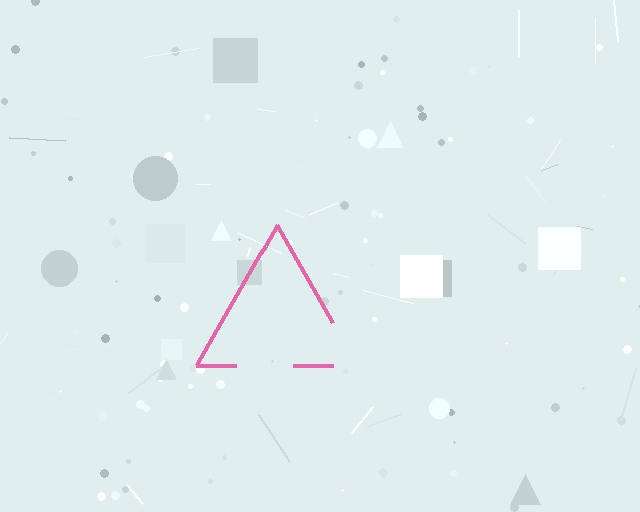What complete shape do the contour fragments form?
The contour fragments form a triangle.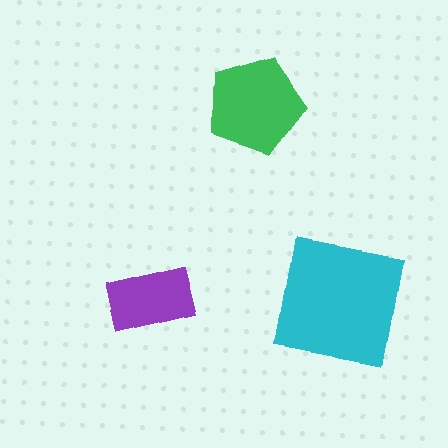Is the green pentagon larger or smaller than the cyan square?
Smaller.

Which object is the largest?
The cyan square.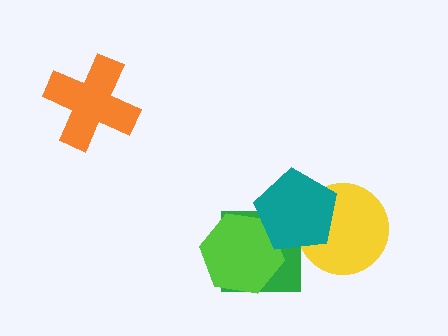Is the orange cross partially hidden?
No, no other shape covers it.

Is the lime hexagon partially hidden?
Yes, it is partially covered by another shape.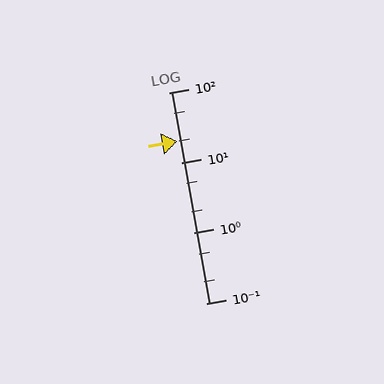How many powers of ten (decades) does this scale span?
The scale spans 3 decades, from 0.1 to 100.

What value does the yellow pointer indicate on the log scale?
The pointer indicates approximately 20.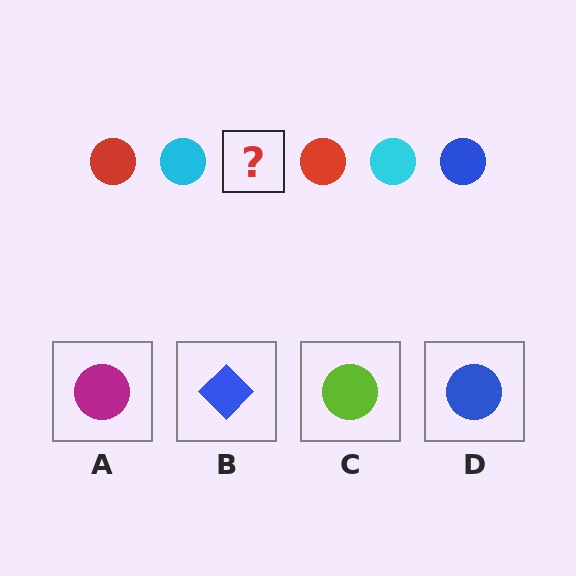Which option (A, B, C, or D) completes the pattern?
D.